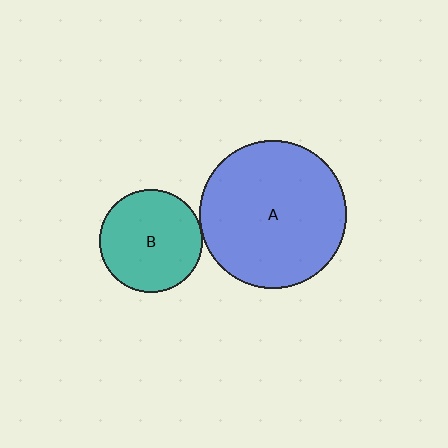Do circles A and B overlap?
Yes.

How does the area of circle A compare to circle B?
Approximately 2.0 times.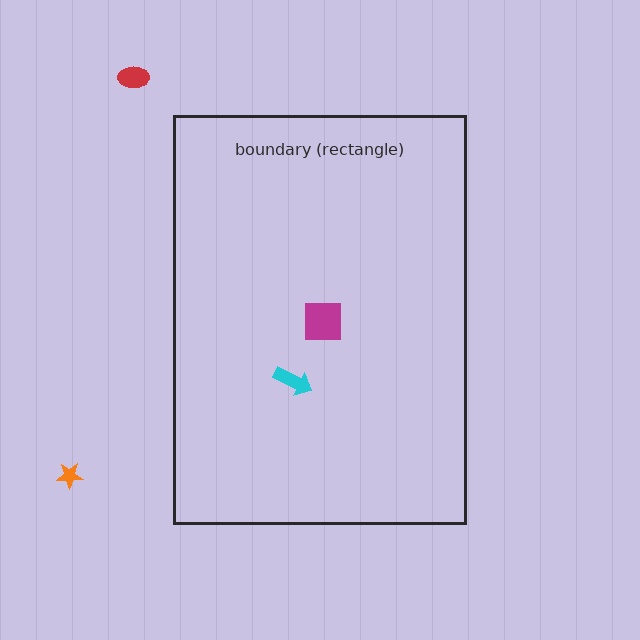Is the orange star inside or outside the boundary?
Outside.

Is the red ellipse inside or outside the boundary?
Outside.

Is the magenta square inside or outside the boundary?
Inside.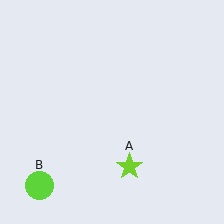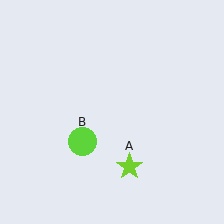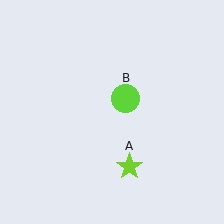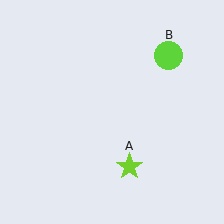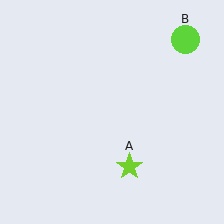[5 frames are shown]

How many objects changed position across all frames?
1 object changed position: lime circle (object B).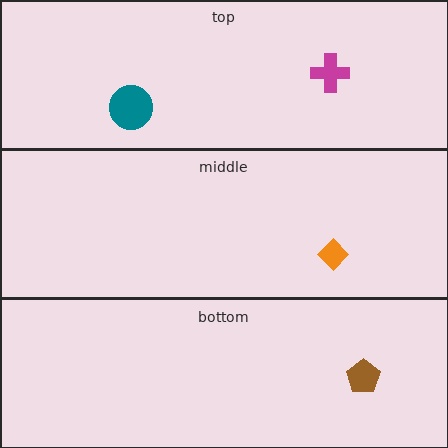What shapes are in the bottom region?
The brown pentagon.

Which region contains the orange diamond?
The middle region.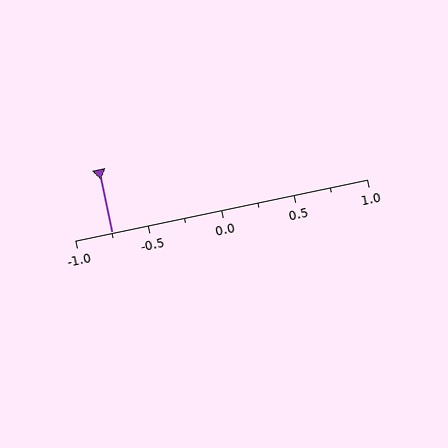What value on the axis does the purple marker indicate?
The marker indicates approximately -0.75.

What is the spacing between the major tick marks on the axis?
The major ticks are spaced 0.5 apart.